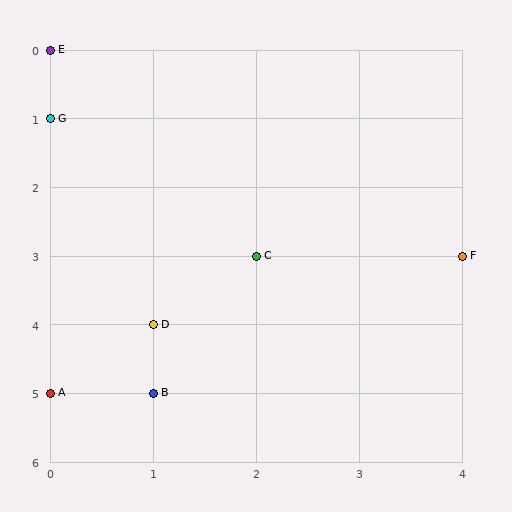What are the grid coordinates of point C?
Point C is at grid coordinates (2, 3).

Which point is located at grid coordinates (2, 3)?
Point C is at (2, 3).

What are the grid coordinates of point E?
Point E is at grid coordinates (0, 0).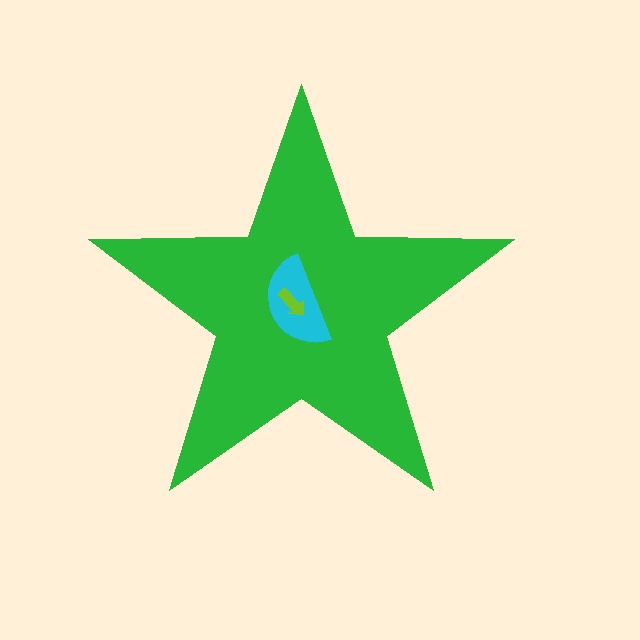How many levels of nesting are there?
3.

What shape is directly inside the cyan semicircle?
The lime arrow.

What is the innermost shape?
The lime arrow.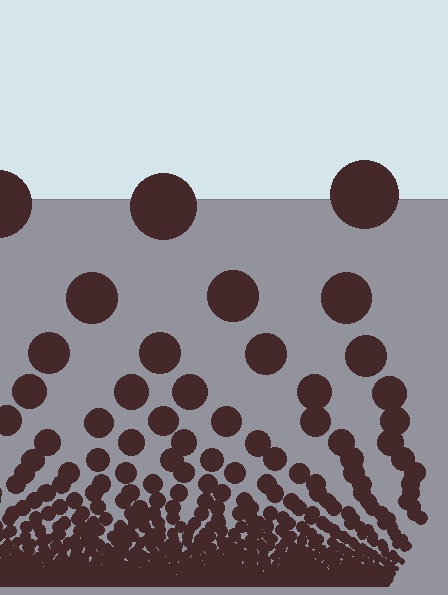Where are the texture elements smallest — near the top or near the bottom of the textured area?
Near the bottom.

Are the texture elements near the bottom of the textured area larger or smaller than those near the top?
Smaller. The gradient is inverted — elements near the bottom are smaller and denser.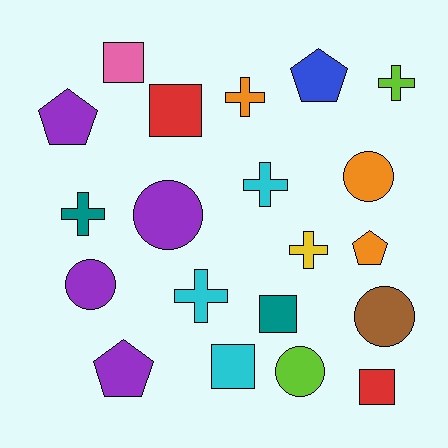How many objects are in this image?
There are 20 objects.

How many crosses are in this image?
There are 6 crosses.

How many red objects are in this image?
There are 2 red objects.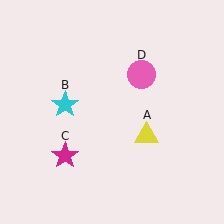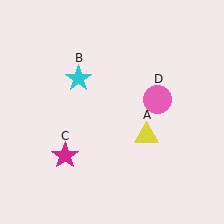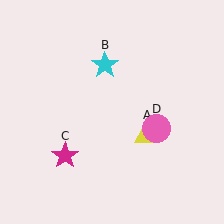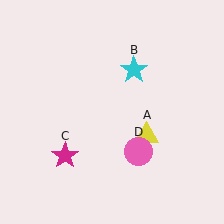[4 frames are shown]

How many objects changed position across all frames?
2 objects changed position: cyan star (object B), pink circle (object D).